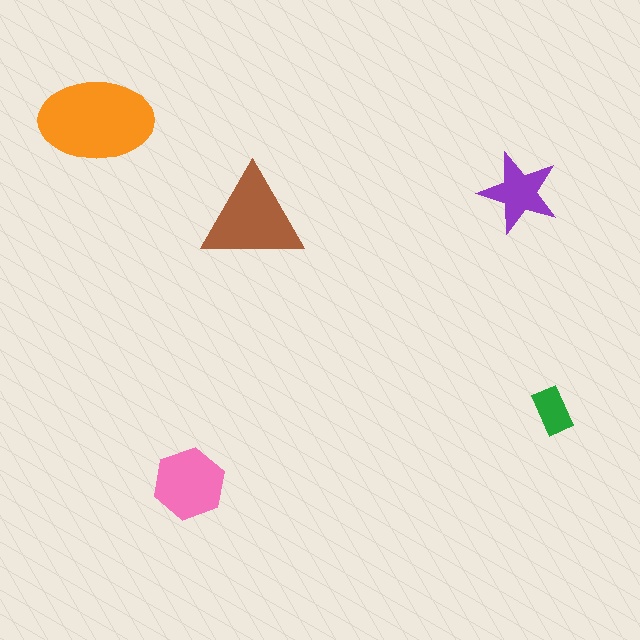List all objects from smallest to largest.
The green rectangle, the purple star, the pink hexagon, the brown triangle, the orange ellipse.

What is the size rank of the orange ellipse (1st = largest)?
1st.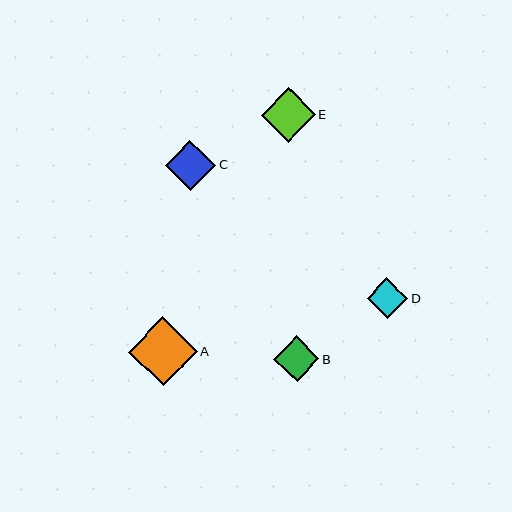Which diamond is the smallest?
Diamond D is the smallest with a size of approximately 41 pixels.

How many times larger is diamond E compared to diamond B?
Diamond E is approximately 1.2 times the size of diamond B.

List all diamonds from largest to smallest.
From largest to smallest: A, E, C, B, D.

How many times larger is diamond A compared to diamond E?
Diamond A is approximately 1.3 times the size of diamond E.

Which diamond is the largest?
Diamond A is the largest with a size of approximately 69 pixels.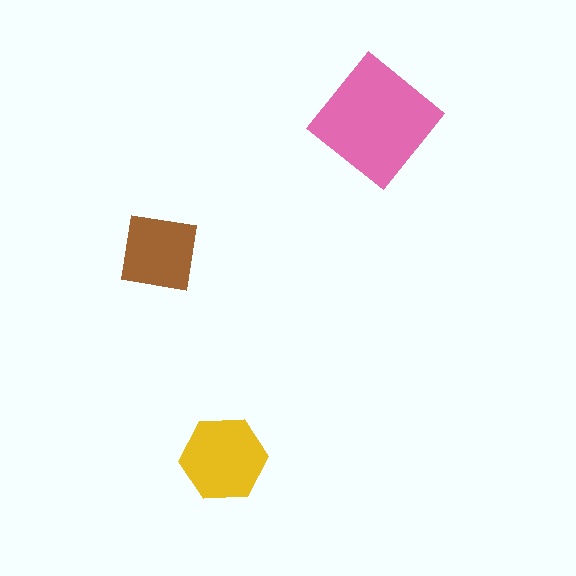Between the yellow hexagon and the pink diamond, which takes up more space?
The pink diamond.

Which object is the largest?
The pink diamond.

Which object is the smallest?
The brown square.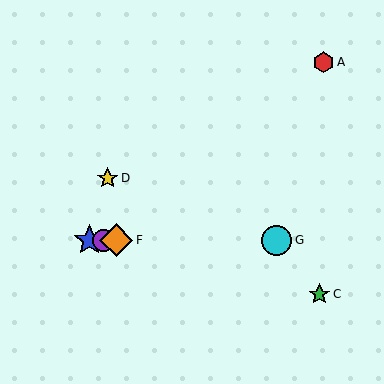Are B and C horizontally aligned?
No, B is at y≈240 and C is at y≈294.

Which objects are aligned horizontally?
Objects B, E, F, G are aligned horizontally.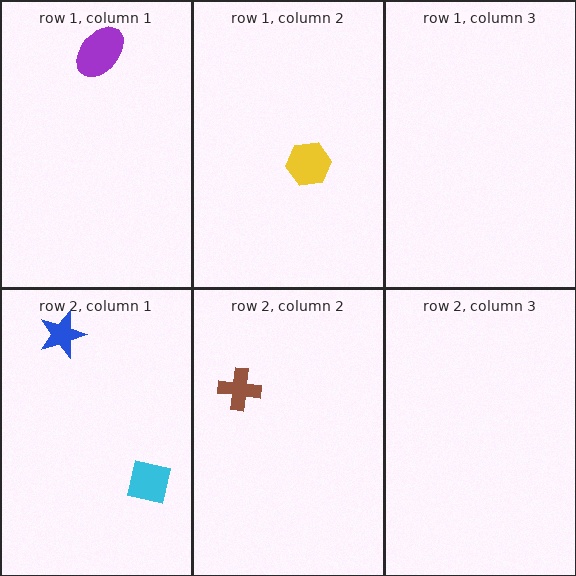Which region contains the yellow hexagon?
The row 1, column 2 region.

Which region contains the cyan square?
The row 2, column 1 region.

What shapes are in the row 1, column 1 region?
The purple ellipse.